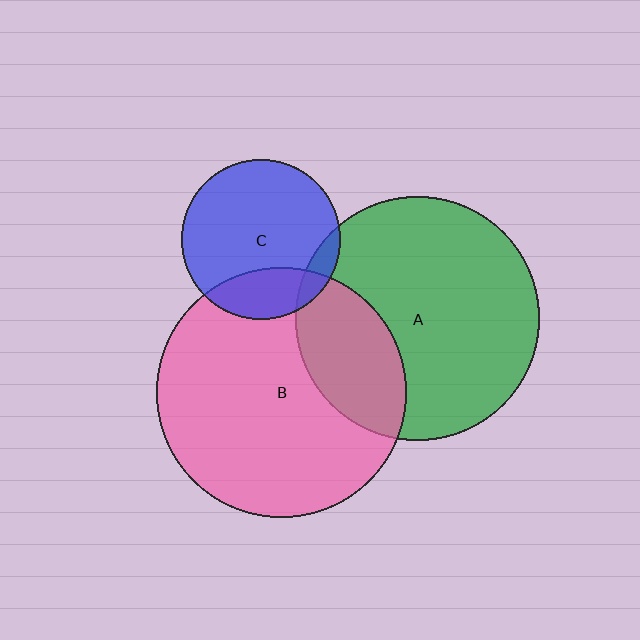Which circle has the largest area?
Circle B (pink).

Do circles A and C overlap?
Yes.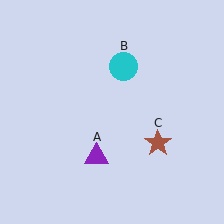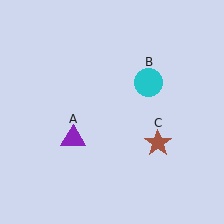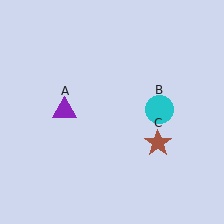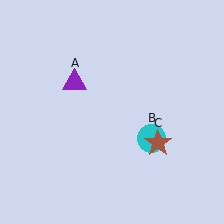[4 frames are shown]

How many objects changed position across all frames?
2 objects changed position: purple triangle (object A), cyan circle (object B).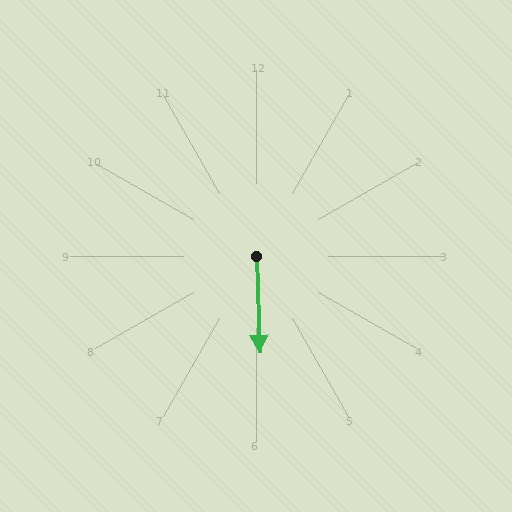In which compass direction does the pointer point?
South.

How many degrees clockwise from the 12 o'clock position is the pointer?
Approximately 178 degrees.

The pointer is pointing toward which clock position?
Roughly 6 o'clock.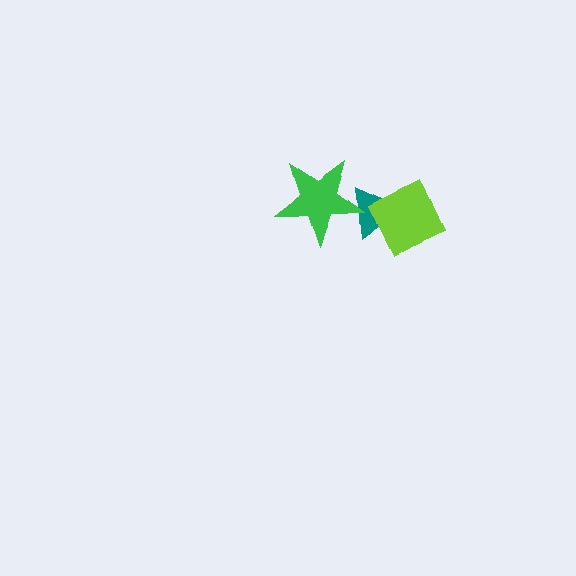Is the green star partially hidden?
No, no other shape covers it.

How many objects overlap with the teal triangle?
2 objects overlap with the teal triangle.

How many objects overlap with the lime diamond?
1 object overlaps with the lime diamond.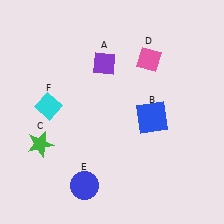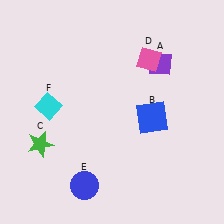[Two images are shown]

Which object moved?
The purple diamond (A) moved right.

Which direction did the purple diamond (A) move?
The purple diamond (A) moved right.